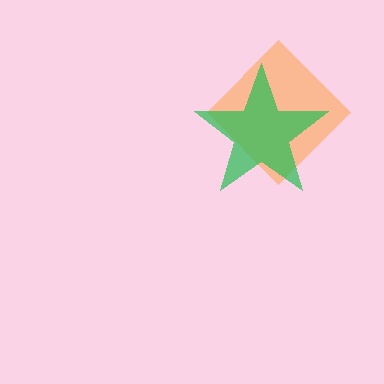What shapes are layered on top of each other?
The layered shapes are: an orange diamond, a green star.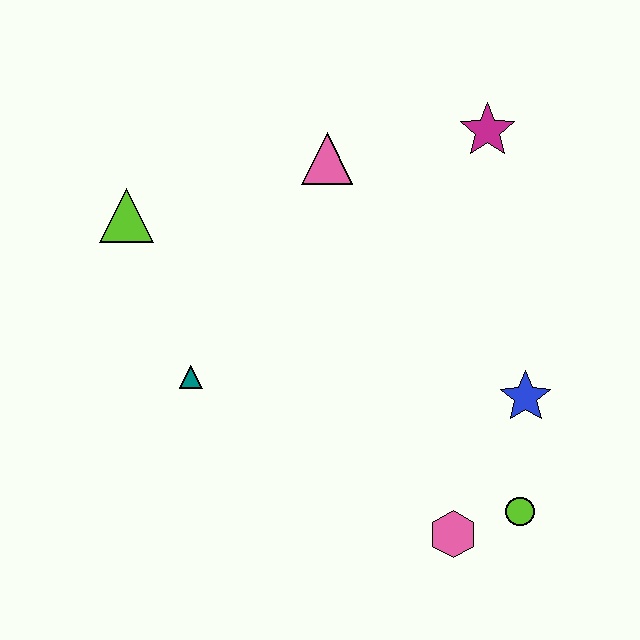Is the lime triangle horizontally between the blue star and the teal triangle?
No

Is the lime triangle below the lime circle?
No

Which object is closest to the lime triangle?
The teal triangle is closest to the lime triangle.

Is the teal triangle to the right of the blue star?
No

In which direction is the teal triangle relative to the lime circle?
The teal triangle is to the left of the lime circle.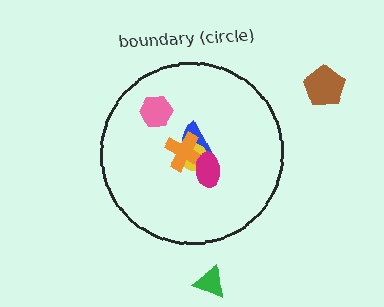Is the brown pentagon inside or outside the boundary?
Outside.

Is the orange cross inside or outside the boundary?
Inside.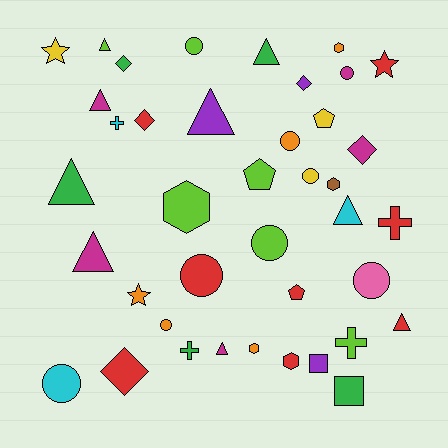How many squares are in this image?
There are 2 squares.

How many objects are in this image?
There are 40 objects.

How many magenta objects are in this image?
There are 5 magenta objects.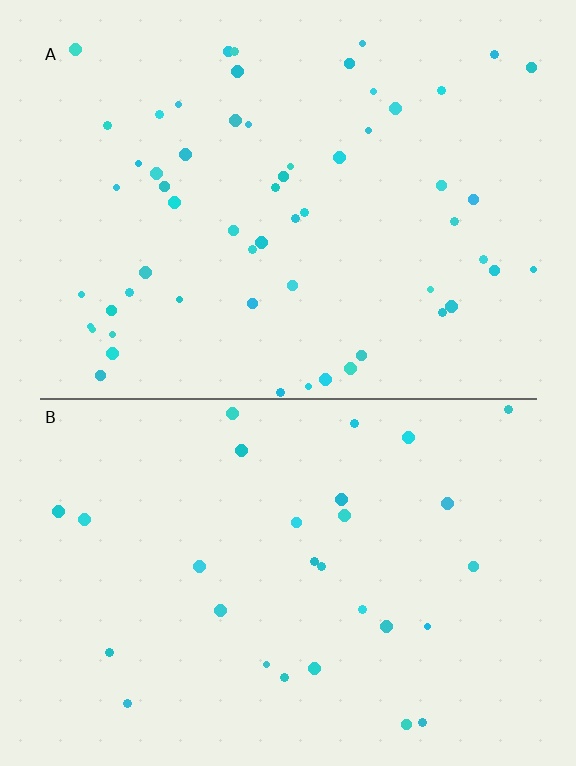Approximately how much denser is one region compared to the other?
Approximately 2.0× — region A over region B.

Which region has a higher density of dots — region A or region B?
A (the top).